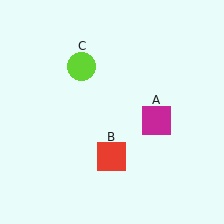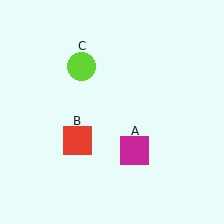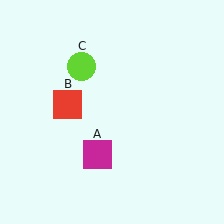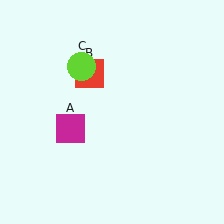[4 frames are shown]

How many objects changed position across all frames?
2 objects changed position: magenta square (object A), red square (object B).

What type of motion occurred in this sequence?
The magenta square (object A), red square (object B) rotated clockwise around the center of the scene.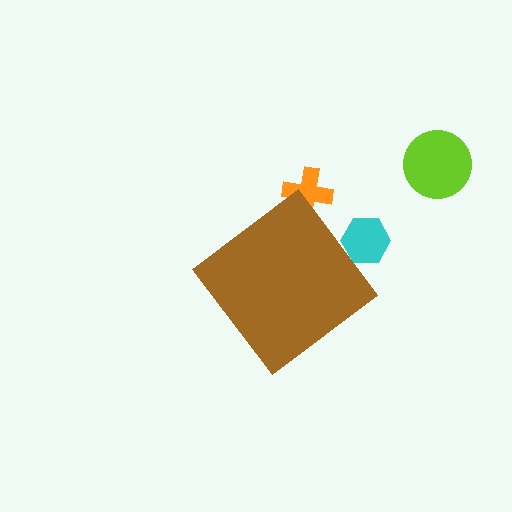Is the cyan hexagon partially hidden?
Yes, the cyan hexagon is partially hidden behind the brown diamond.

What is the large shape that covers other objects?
A brown diamond.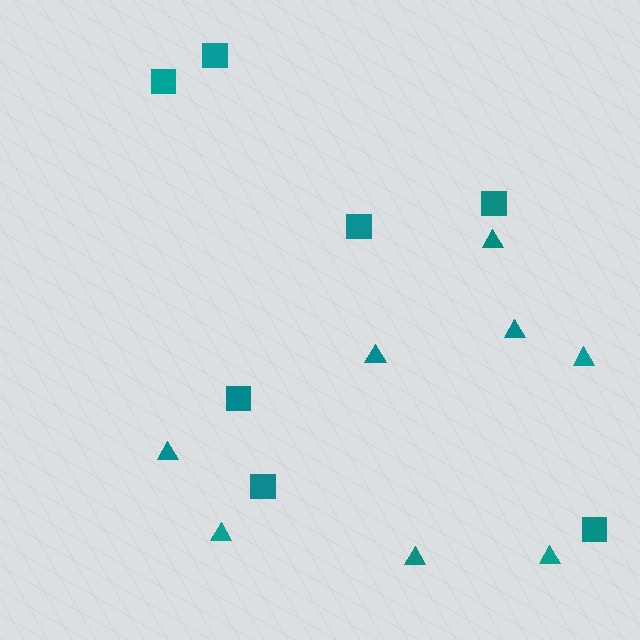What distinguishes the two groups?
There are 2 groups: one group of triangles (8) and one group of squares (7).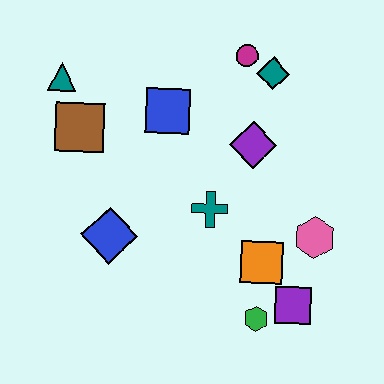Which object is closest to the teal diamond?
The magenta circle is closest to the teal diamond.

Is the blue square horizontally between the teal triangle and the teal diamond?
Yes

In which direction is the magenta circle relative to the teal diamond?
The magenta circle is to the left of the teal diamond.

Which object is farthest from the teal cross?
The teal triangle is farthest from the teal cross.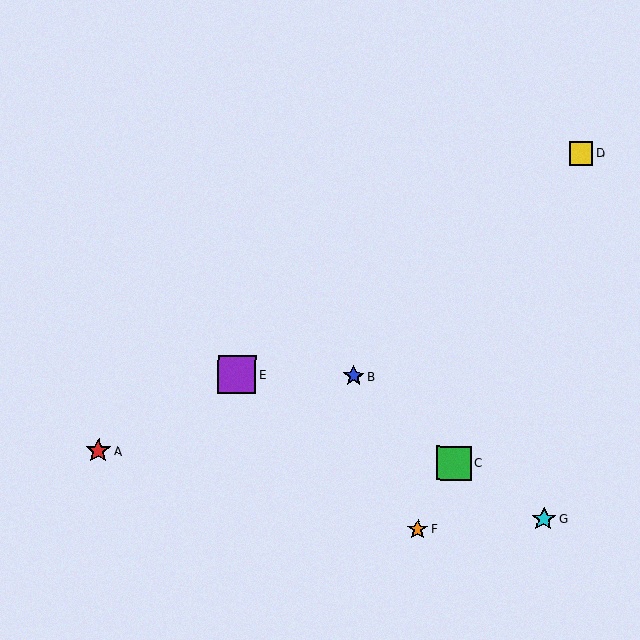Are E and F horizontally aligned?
No, E is at y≈375 and F is at y≈530.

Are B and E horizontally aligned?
Yes, both are at y≈376.